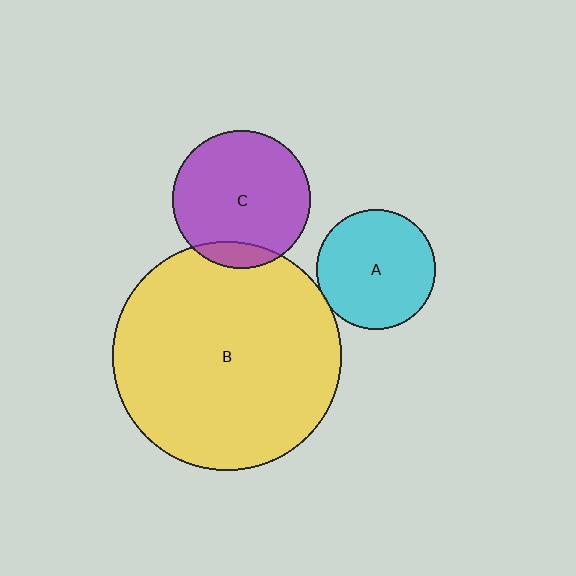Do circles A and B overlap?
Yes.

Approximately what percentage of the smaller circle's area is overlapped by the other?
Approximately 5%.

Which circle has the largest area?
Circle B (yellow).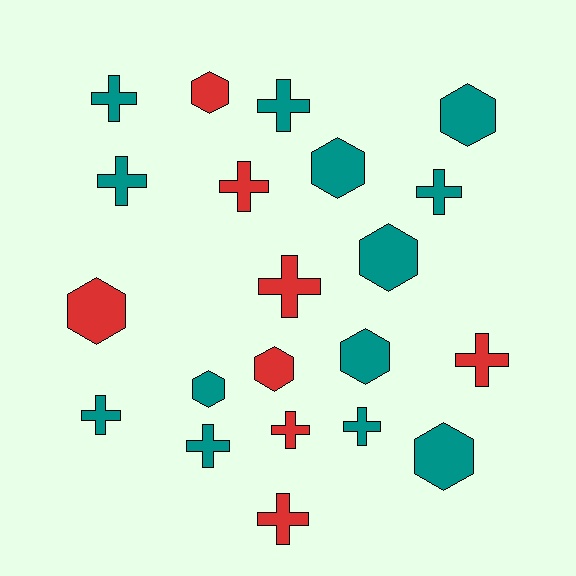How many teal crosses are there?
There are 7 teal crosses.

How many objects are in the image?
There are 21 objects.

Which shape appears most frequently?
Cross, with 12 objects.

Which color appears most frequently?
Teal, with 13 objects.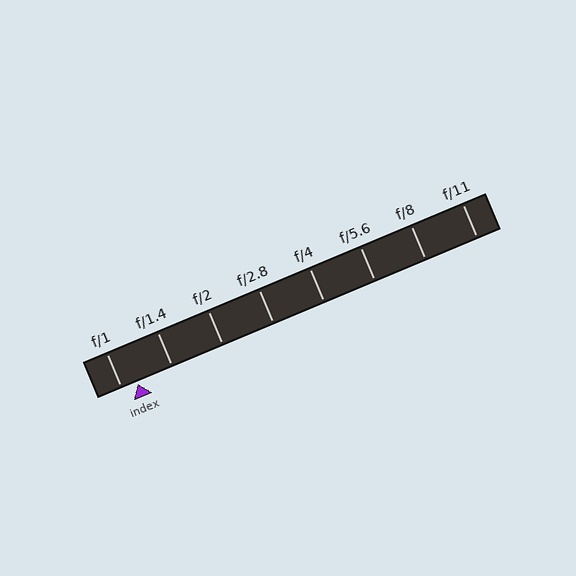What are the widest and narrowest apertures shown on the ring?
The widest aperture shown is f/1 and the narrowest is f/11.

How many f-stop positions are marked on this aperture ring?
There are 8 f-stop positions marked.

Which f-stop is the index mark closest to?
The index mark is closest to f/1.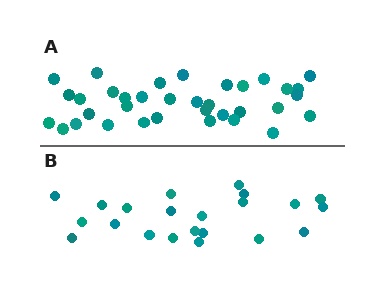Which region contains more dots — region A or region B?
Region A (the top region) has more dots.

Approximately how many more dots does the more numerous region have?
Region A has approximately 15 more dots than region B.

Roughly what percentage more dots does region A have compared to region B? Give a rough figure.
About 60% more.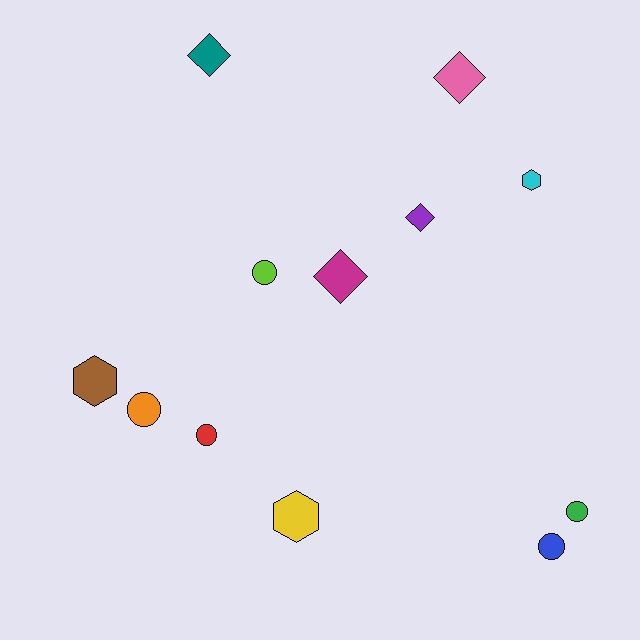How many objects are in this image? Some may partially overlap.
There are 12 objects.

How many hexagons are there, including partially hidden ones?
There are 3 hexagons.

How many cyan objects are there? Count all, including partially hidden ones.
There is 1 cyan object.